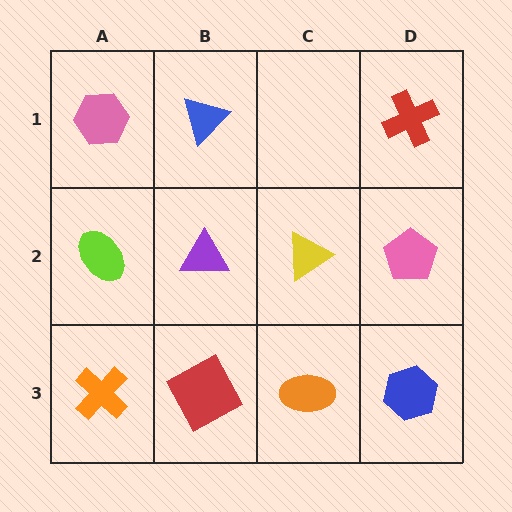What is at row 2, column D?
A pink pentagon.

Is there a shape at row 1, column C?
No, that cell is empty.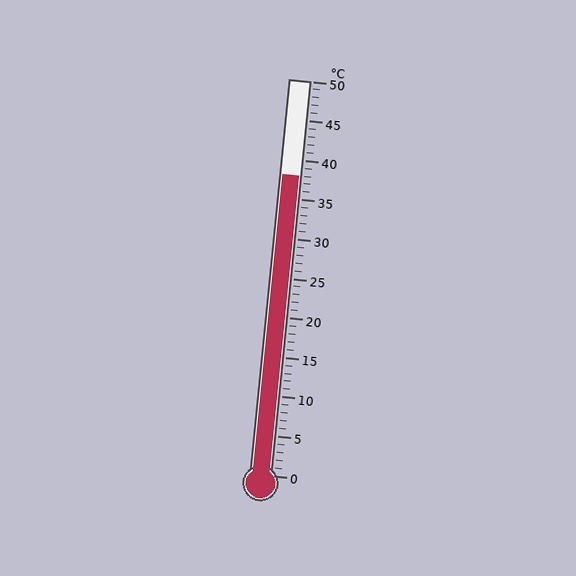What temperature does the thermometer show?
The thermometer shows approximately 38°C.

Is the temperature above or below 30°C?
The temperature is above 30°C.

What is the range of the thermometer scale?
The thermometer scale ranges from 0°C to 50°C.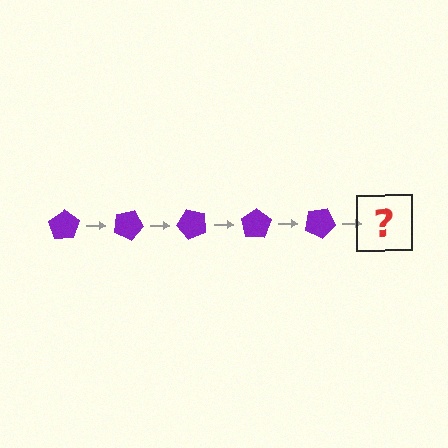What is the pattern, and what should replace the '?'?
The pattern is that the pentagon rotates 25 degrees each step. The '?' should be a purple pentagon rotated 125 degrees.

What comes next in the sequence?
The next element should be a purple pentagon rotated 125 degrees.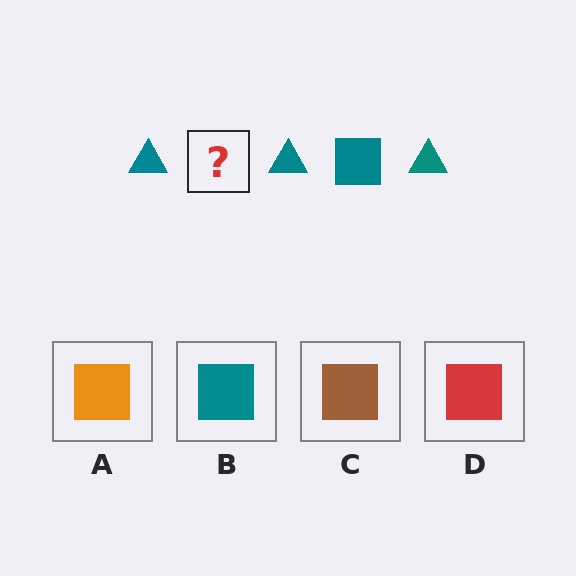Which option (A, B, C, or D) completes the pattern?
B.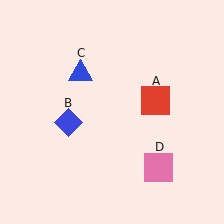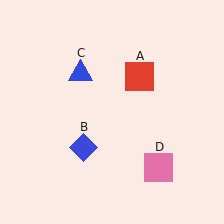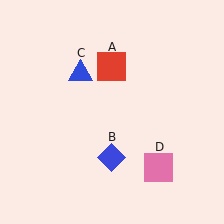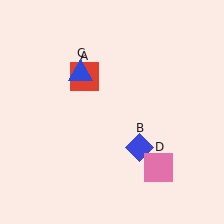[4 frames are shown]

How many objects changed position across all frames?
2 objects changed position: red square (object A), blue diamond (object B).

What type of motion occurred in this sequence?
The red square (object A), blue diamond (object B) rotated counterclockwise around the center of the scene.